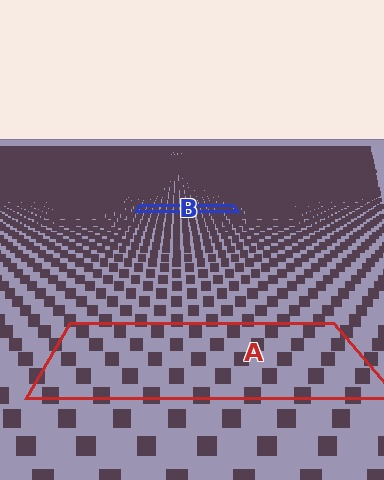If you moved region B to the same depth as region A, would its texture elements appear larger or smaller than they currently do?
They would appear larger. At a closer depth, the same texture elements are projected at a bigger on-screen size.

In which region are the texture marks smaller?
The texture marks are smaller in region B, because it is farther away.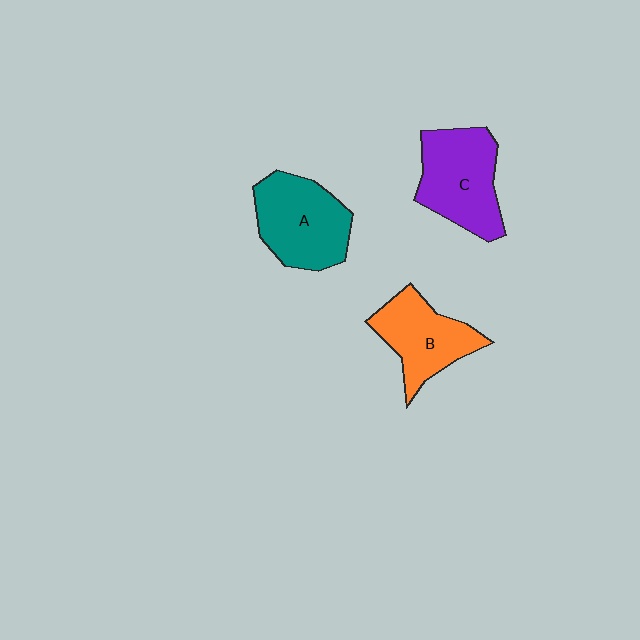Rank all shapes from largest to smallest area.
From largest to smallest: C (purple), A (teal), B (orange).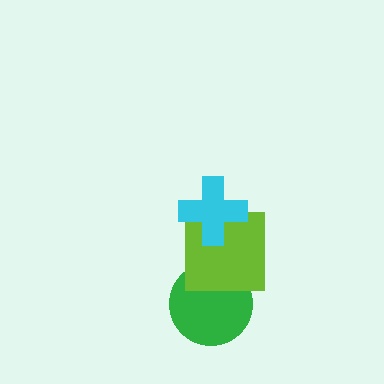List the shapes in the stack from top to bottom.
From top to bottom: the cyan cross, the lime square, the green circle.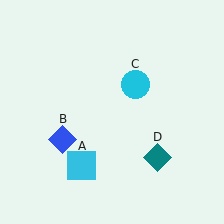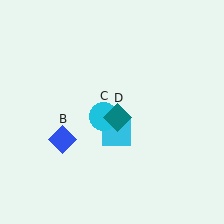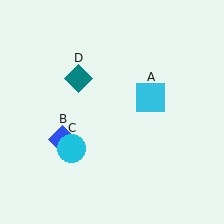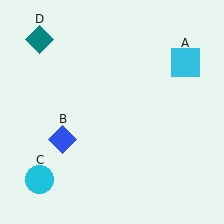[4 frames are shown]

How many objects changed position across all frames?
3 objects changed position: cyan square (object A), cyan circle (object C), teal diamond (object D).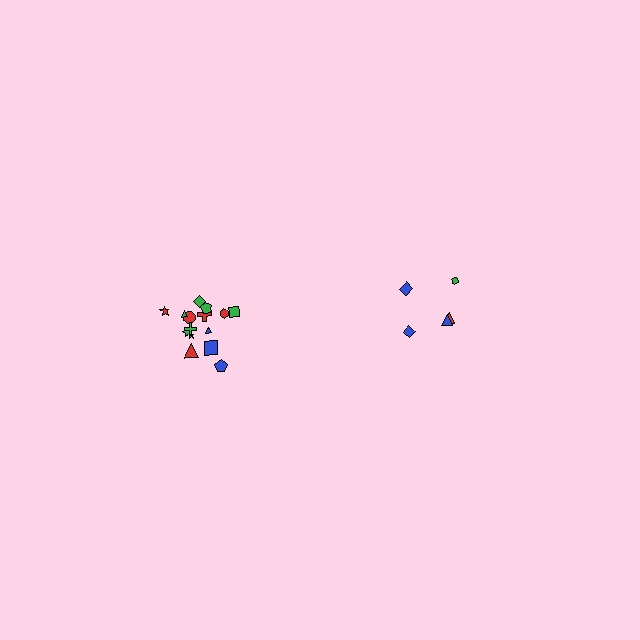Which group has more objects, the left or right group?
The left group.